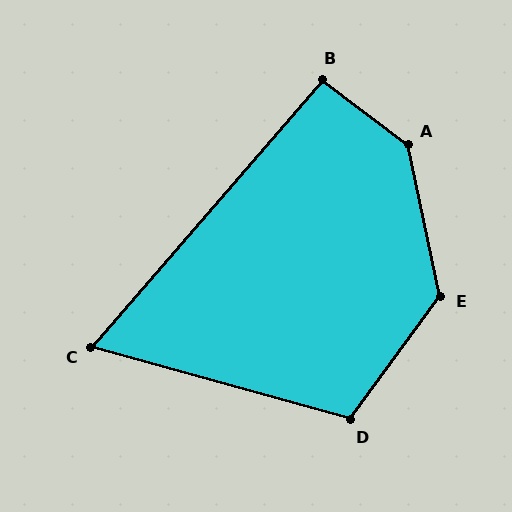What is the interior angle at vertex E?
Approximately 132 degrees (obtuse).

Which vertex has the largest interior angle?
A, at approximately 139 degrees.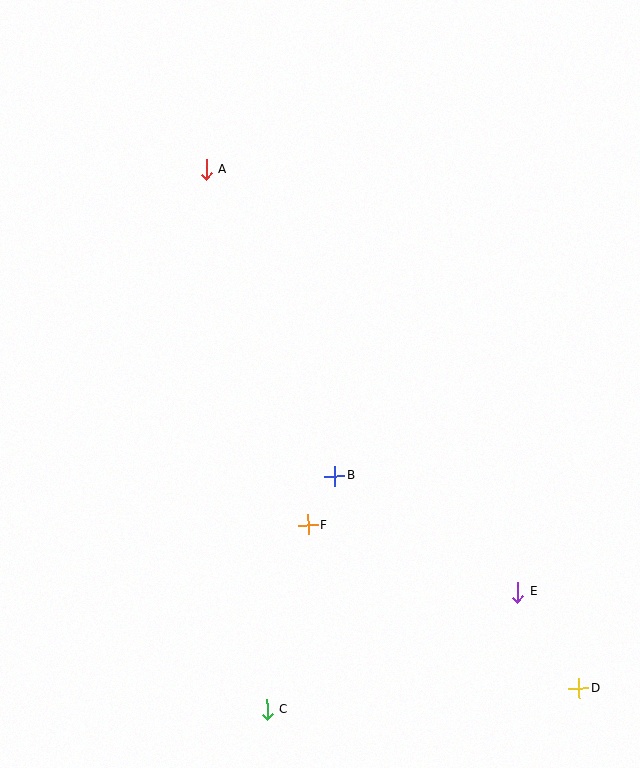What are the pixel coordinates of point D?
Point D is at (579, 688).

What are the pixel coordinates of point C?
Point C is at (267, 710).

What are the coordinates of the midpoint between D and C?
The midpoint between D and C is at (423, 699).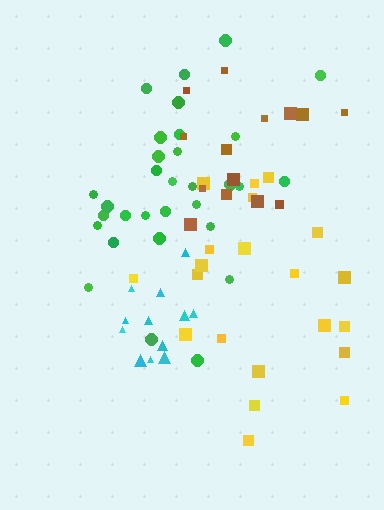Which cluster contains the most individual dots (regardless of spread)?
Green (31).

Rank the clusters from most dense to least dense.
cyan, green, yellow, brown.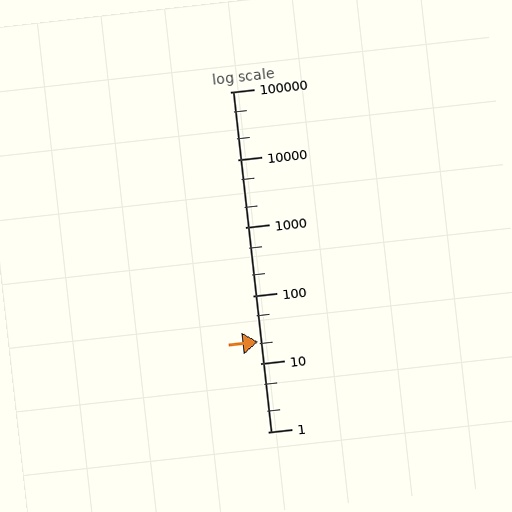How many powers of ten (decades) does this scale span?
The scale spans 5 decades, from 1 to 100000.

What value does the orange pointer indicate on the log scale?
The pointer indicates approximately 21.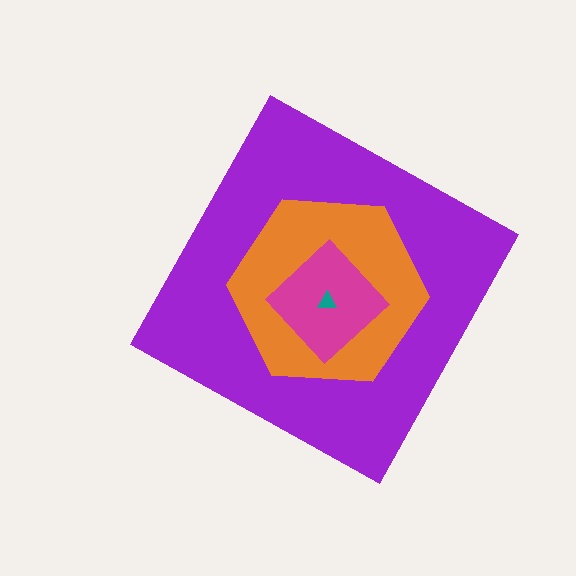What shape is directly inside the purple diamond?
The orange hexagon.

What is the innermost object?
The teal triangle.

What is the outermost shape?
The purple diamond.